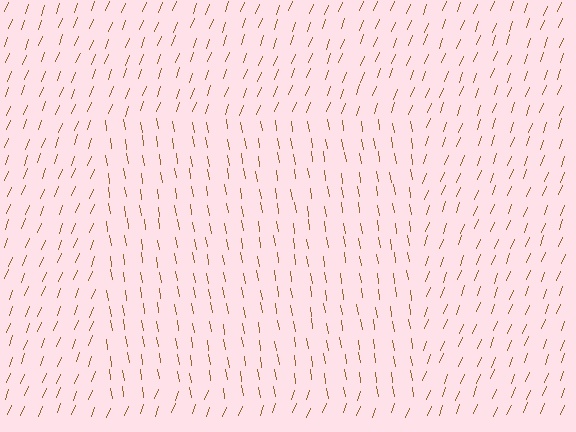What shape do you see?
I see a rectangle.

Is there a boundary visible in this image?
Yes, there is a texture boundary formed by a change in line orientation.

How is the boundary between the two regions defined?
The boundary is defined purely by a change in line orientation (approximately 30 degrees difference). All lines are the same color and thickness.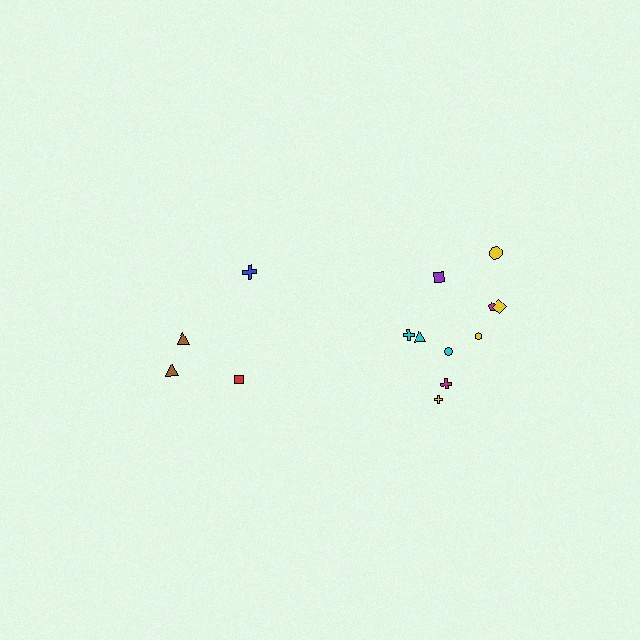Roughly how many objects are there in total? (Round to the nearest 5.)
Roughly 15 objects in total.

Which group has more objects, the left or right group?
The right group.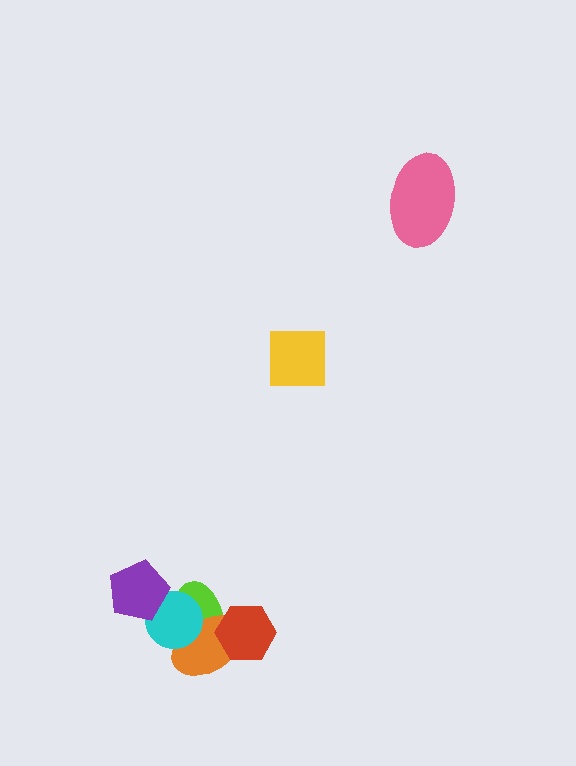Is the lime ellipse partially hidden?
Yes, it is partially covered by another shape.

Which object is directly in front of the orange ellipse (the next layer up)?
The cyan circle is directly in front of the orange ellipse.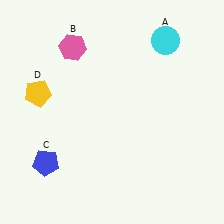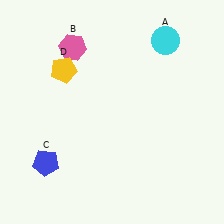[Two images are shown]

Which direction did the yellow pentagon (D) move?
The yellow pentagon (D) moved right.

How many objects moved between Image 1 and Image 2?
1 object moved between the two images.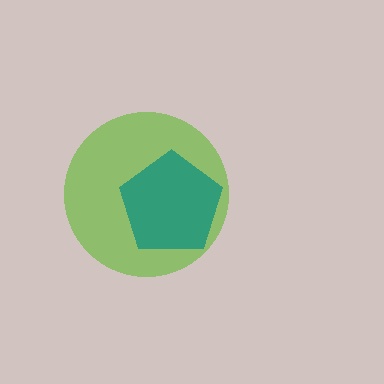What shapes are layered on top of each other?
The layered shapes are: a lime circle, a teal pentagon.